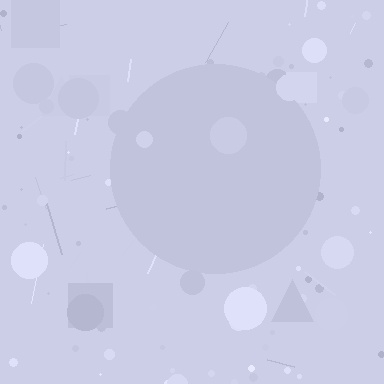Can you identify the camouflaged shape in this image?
The camouflaged shape is a circle.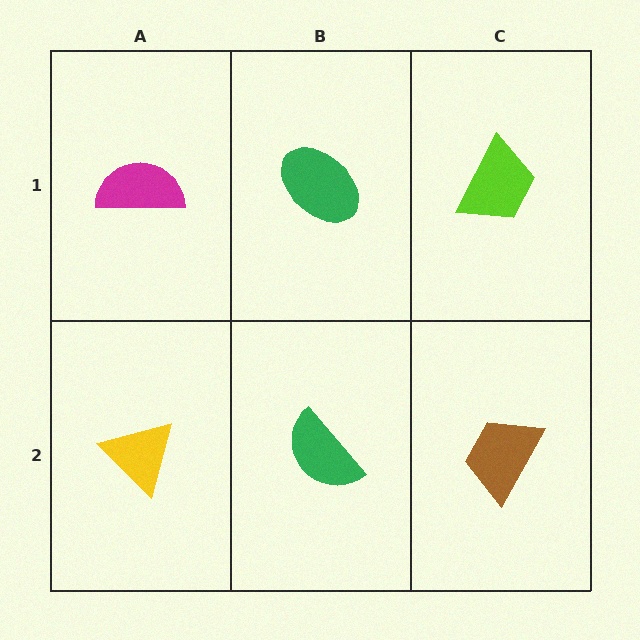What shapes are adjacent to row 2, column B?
A green ellipse (row 1, column B), a yellow triangle (row 2, column A), a brown trapezoid (row 2, column C).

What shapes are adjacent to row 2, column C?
A lime trapezoid (row 1, column C), a green semicircle (row 2, column B).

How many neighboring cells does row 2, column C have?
2.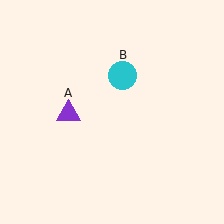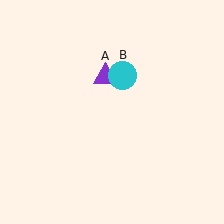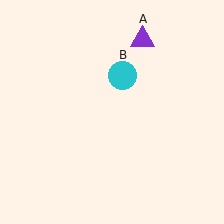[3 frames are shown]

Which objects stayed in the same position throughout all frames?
Cyan circle (object B) remained stationary.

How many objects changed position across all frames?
1 object changed position: purple triangle (object A).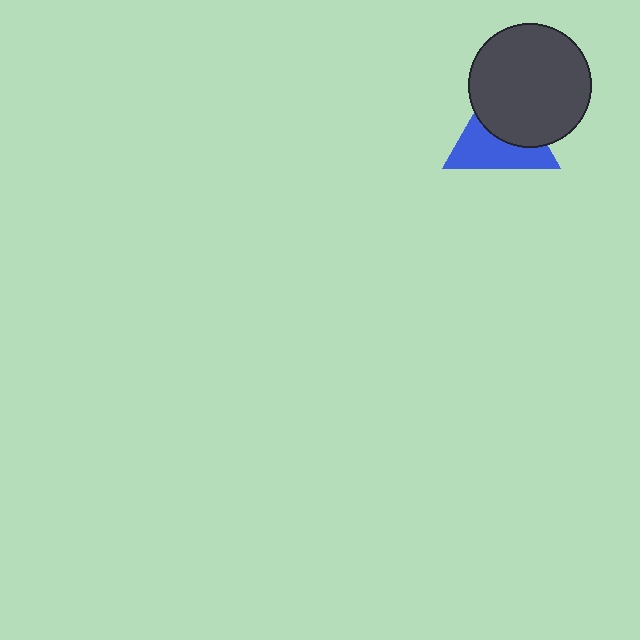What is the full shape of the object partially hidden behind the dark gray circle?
The partially hidden object is a blue triangle.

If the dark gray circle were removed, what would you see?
You would see the complete blue triangle.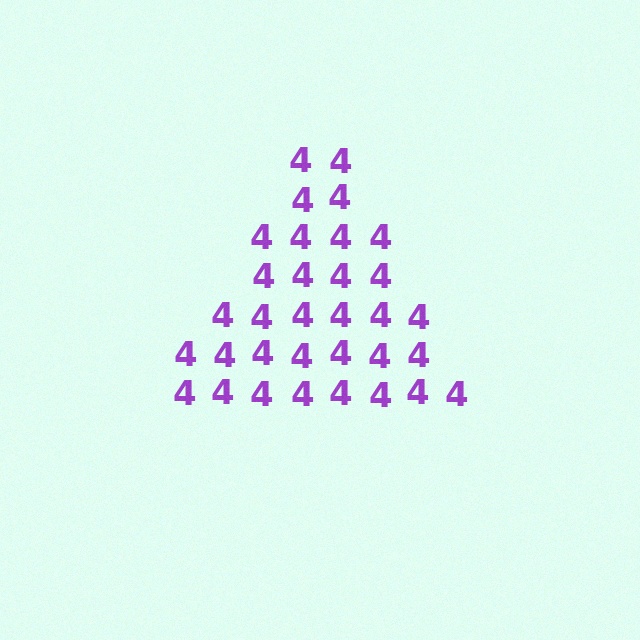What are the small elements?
The small elements are digit 4's.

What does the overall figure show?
The overall figure shows a triangle.